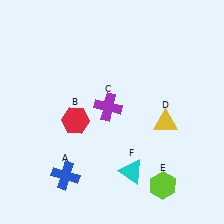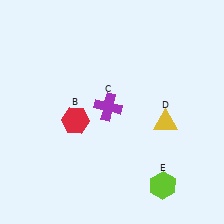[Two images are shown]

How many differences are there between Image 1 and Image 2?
There are 2 differences between the two images.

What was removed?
The blue cross (A), the cyan triangle (F) were removed in Image 2.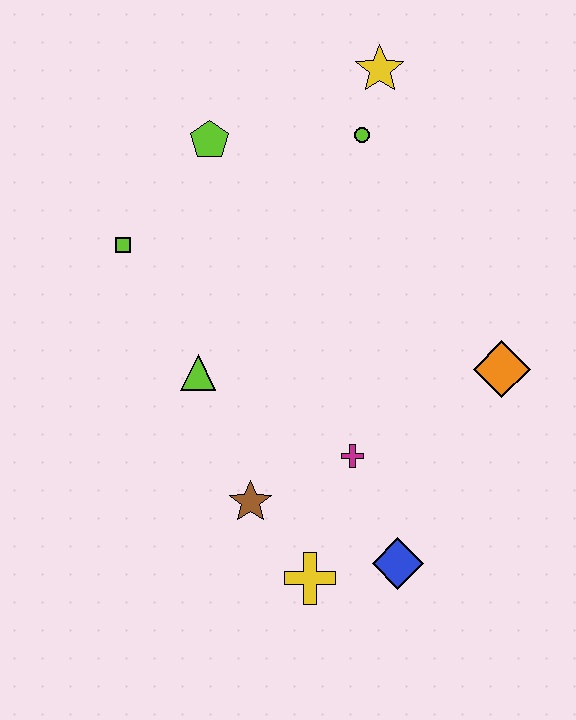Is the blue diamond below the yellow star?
Yes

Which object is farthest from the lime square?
The blue diamond is farthest from the lime square.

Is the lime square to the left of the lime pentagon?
Yes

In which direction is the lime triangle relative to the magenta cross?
The lime triangle is to the left of the magenta cross.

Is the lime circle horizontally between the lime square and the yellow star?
Yes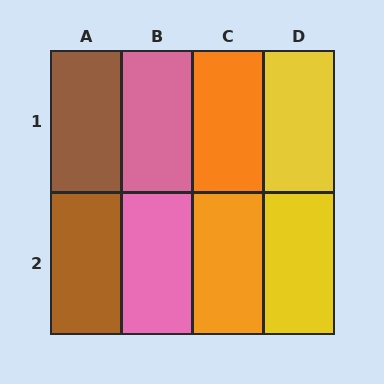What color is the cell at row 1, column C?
Orange.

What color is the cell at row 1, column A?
Brown.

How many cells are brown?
2 cells are brown.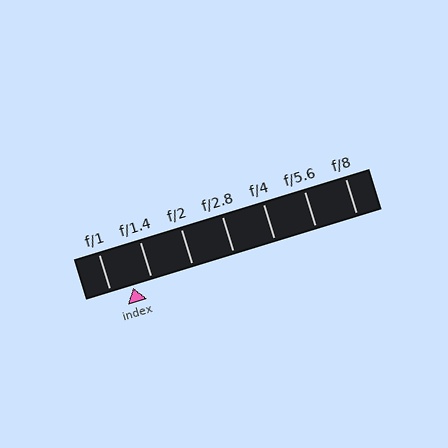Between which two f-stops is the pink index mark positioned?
The index mark is between f/1 and f/1.4.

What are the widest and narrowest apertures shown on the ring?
The widest aperture shown is f/1 and the narrowest is f/8.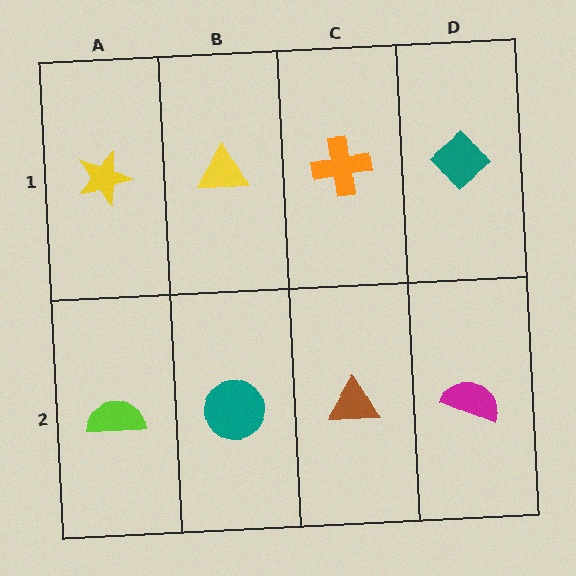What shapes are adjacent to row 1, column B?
A teal circle (row 2, column B), a yellow star (row 1, column A), an orange cross (row 1, column C).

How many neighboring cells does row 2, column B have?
3.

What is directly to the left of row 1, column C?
A yellow triangle.